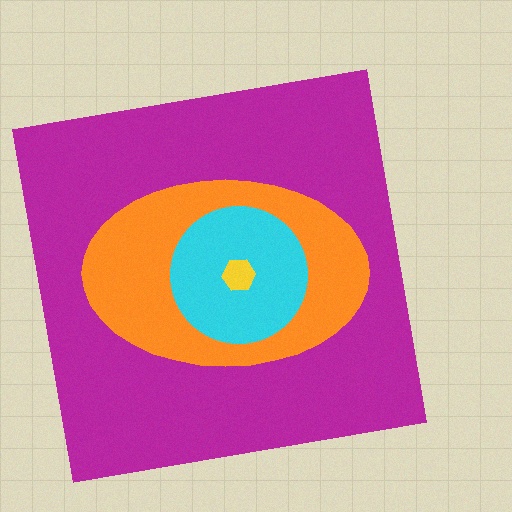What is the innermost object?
The yellow hexagon.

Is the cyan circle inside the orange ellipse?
Yes.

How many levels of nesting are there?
4.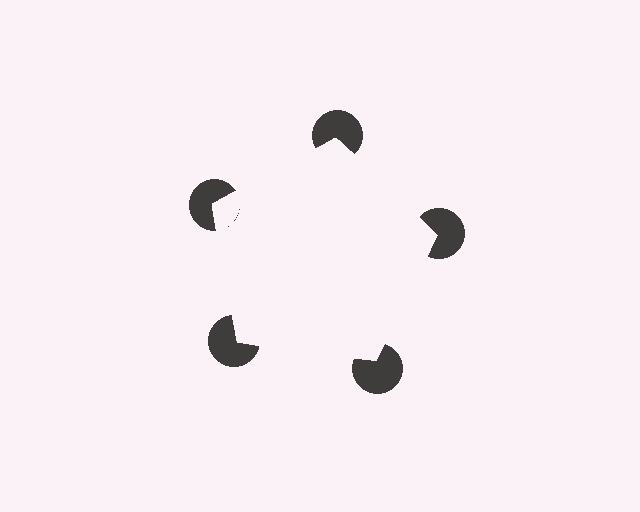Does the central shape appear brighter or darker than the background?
It typically appears slightly brighter than the background, even though no actual brightness change is drawn.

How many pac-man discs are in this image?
There are 5 — one at each vertex of the illusory pentagon.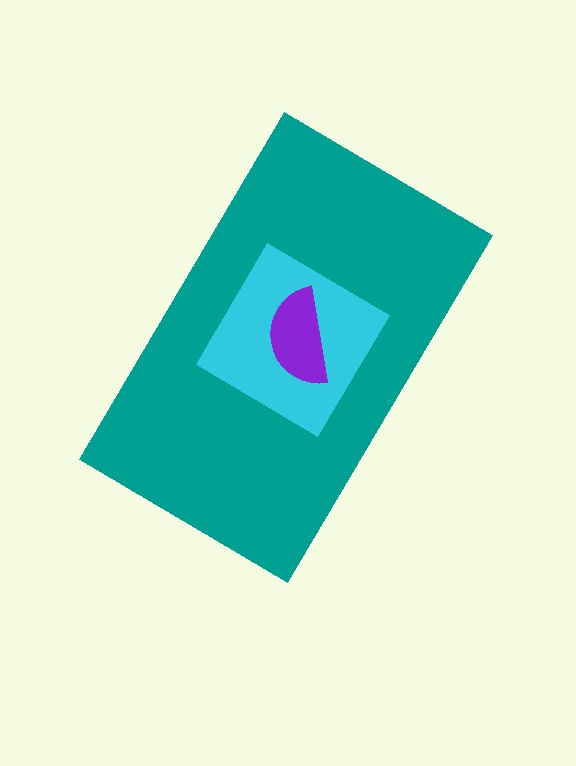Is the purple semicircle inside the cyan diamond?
Yes.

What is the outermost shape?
The teal rectangle.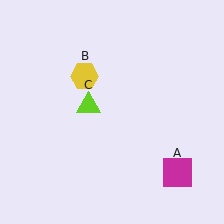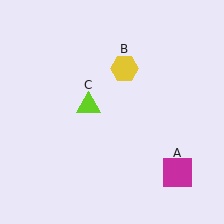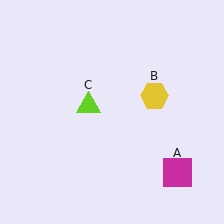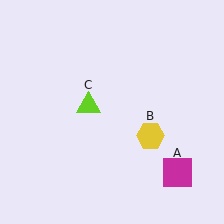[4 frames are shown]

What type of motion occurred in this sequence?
The yellow hexagon (object B) rotated clockwise around the center of the scene.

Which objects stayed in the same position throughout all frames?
Magenta square (object A) and lime triangle (object C) remained stationary.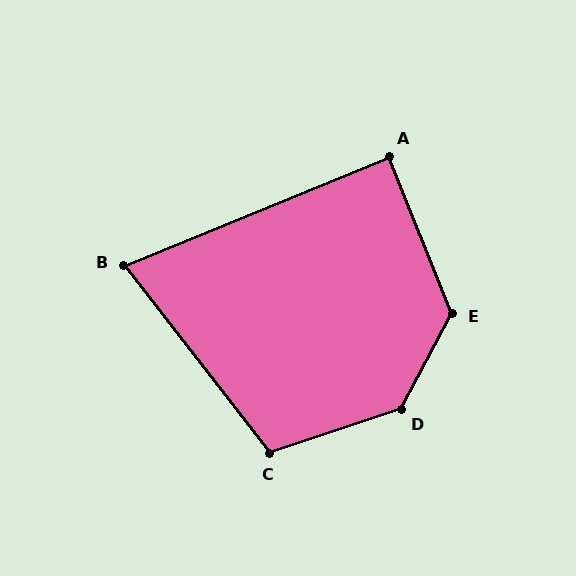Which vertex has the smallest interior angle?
B, at approximately 74 degrees.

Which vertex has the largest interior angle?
D, at approximately 136 degrees.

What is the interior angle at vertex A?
Approximately 89 degrees (approximately right).